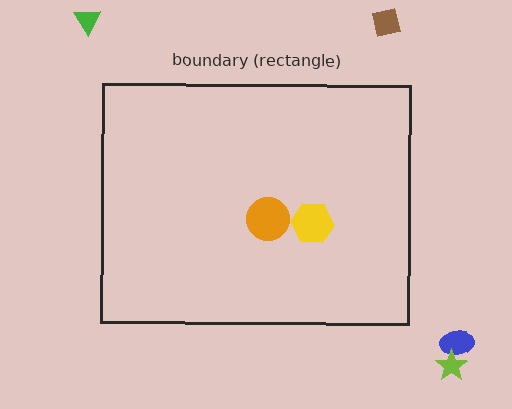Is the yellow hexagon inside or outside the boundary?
Inside.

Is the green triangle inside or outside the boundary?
Outside.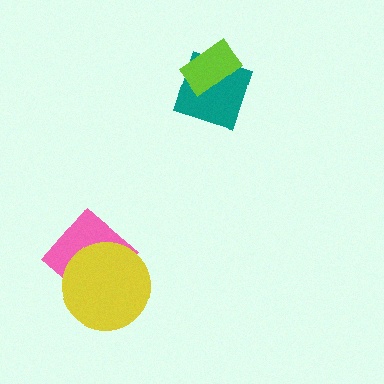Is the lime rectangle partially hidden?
No, no other shape covers it.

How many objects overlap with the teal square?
1 object overlaps with the teal square.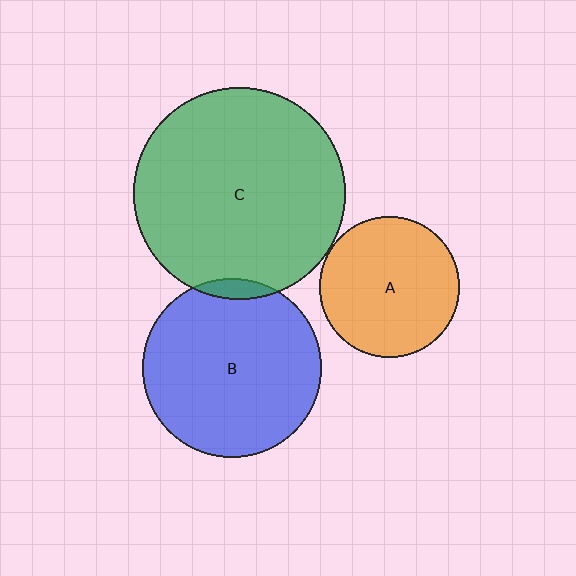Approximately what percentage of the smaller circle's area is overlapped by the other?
Approximately 5%.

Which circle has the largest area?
Circle C (green).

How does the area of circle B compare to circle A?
Approximately 1.6 times.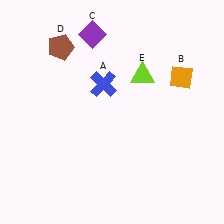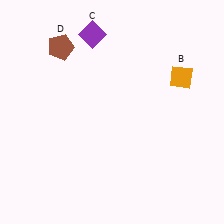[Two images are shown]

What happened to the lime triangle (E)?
The lime triangle (E) was removed in Image 2. It was in the top-right area of Image 1.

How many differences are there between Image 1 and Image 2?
There are 2 differences between the two images.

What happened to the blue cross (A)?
The blue cross (A) was removed in Image 2. It was in the top-left area of Image 1.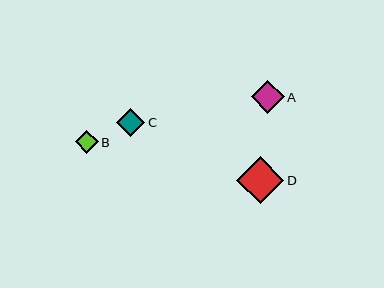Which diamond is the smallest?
Diamond B is the smallest with a size of approximately 23 pixels.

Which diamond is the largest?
Diamond D is the largest with a size of approximately 47 pixels.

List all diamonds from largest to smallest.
From largest to smallest: D, A, C, B.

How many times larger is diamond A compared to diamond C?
Diamond A is approximately 1.2 times the size of diamond C.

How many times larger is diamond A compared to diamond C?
Diamond A is approximately 1.2 times the size of diamond C.